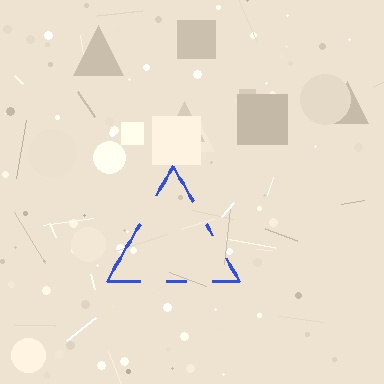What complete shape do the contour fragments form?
The contour fragments form a triangle.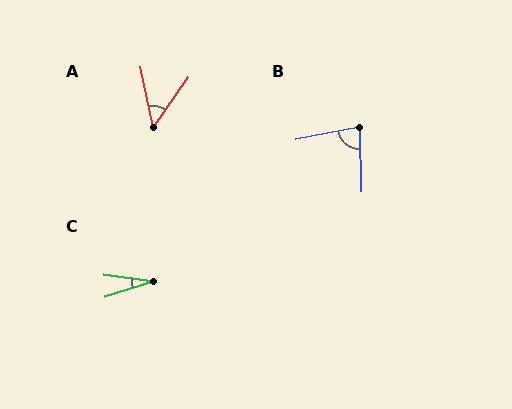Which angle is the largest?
B, at approximately 81 degrees.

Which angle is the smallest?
C, at approximately 25 degrees.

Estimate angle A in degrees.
Approximately 46 degrees.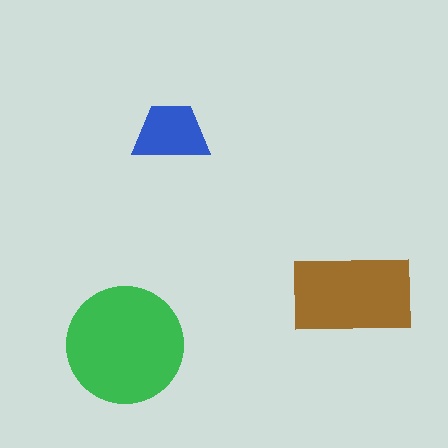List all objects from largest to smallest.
The green circle, the brown rectangle, the blue trapezoid.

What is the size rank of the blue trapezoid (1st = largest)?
3rd.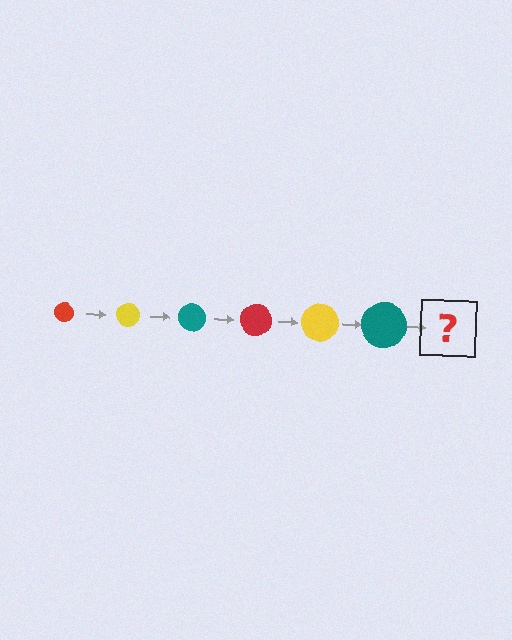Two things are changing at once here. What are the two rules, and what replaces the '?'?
The two rules are that the circle grows larger each step and the color cycles through red, yellow, and teal. The '?' should be a red circle, larger than the previous one.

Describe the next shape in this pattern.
It should be a red circle, larger than the previous one.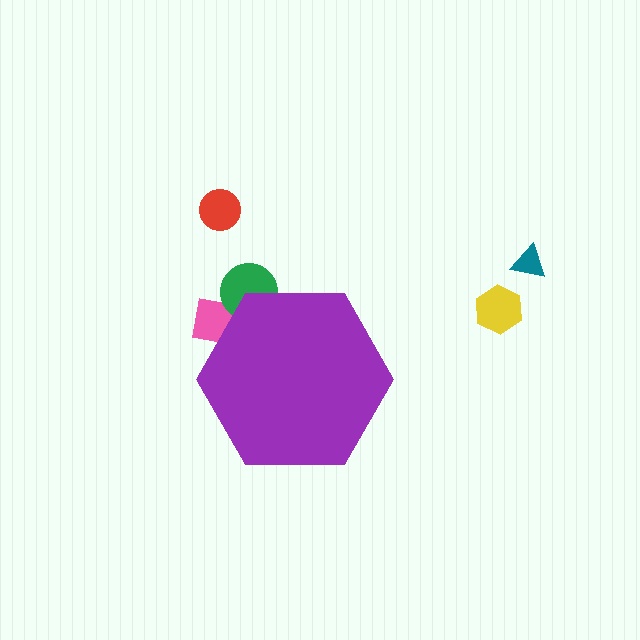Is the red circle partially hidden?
No, the red circle is fully visible.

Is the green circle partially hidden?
Yes, the green circle is partially hidden behind the purple hexagon.